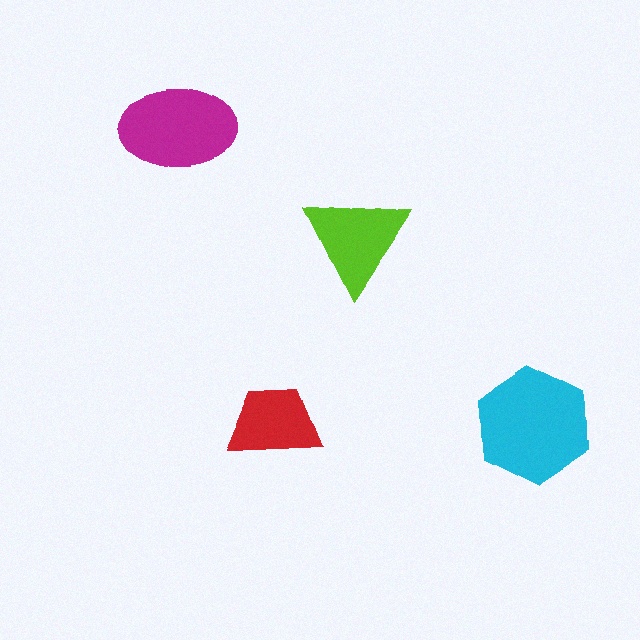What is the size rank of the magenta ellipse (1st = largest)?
2nd.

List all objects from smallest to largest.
The red trapezoid, the lime triangle, the magenta ellipse, the cyan hexagon.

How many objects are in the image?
There are 4 objects in the image.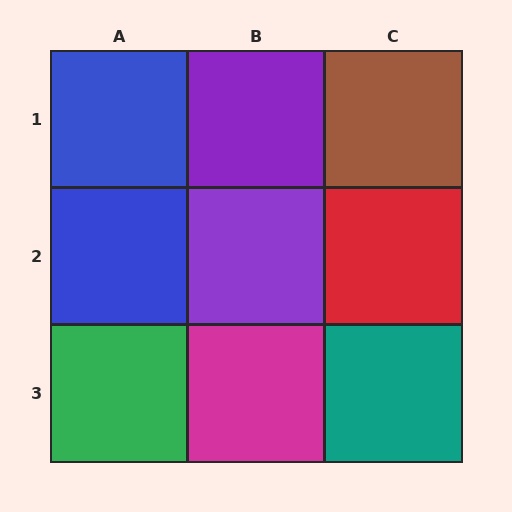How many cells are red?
1 cell is red.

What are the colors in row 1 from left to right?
Blue, purple, brown.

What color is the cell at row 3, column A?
Green.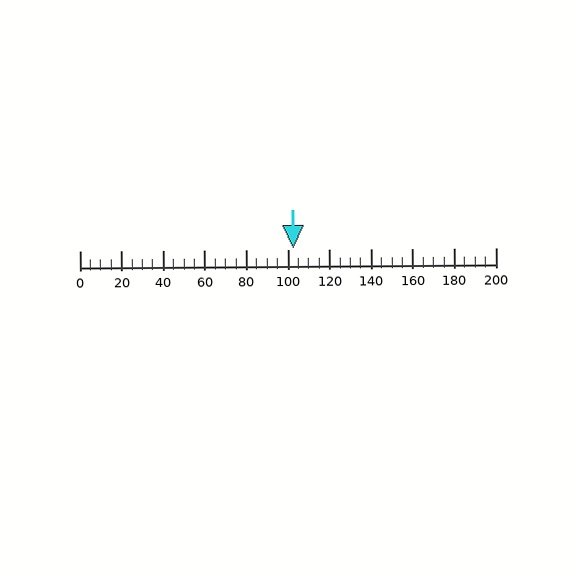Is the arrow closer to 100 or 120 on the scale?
The arrow is closer to 100.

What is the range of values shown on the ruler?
The ruler shows values from 0 to 200.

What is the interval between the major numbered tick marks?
The major tick marks are spaced 20 units apart.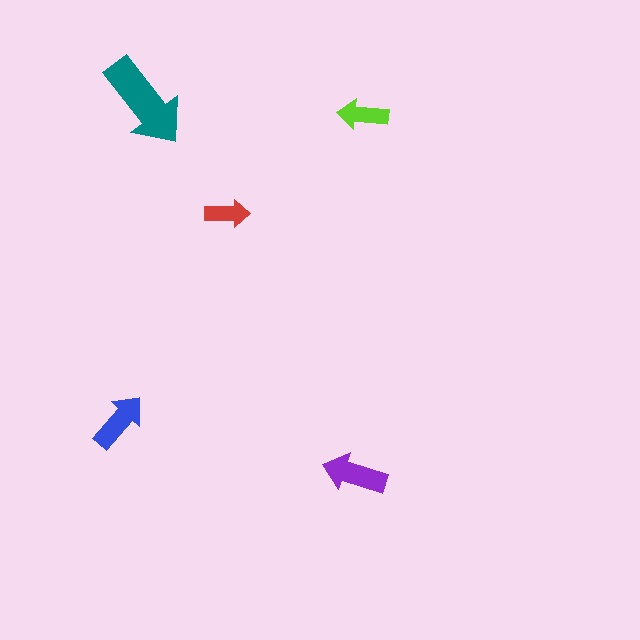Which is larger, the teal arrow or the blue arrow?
The teal one.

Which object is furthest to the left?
The blue arrow is leftmost.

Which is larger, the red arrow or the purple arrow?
The purple one.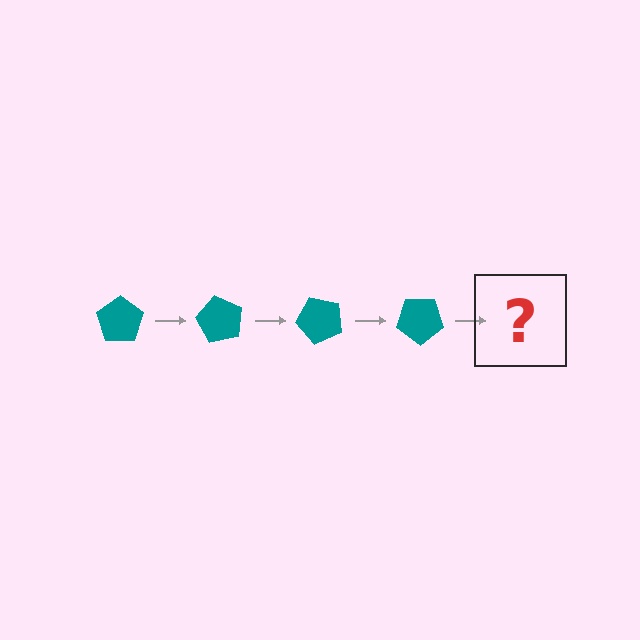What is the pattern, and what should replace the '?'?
The pattern is that the pentagon rotates 60 degrees each step. The '?' should be a teal pentagon rotated 240 degrees.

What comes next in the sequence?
The next element should be a teal pentagon rotated 240 degrees.